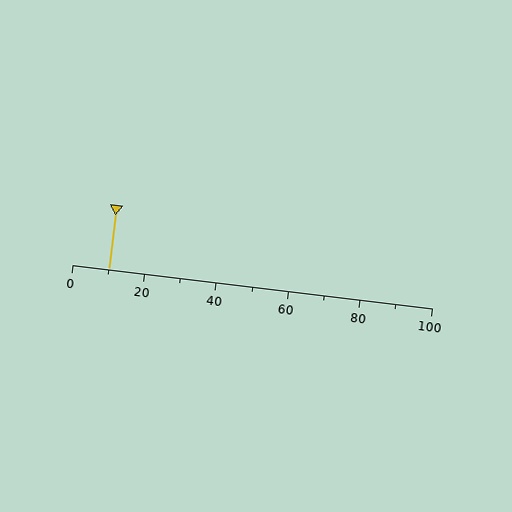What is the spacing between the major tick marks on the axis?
The major ticks are spaced 20 apart.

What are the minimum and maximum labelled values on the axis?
The axis runs from 0 to 100.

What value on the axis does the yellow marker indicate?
The marker indicates approximately 10.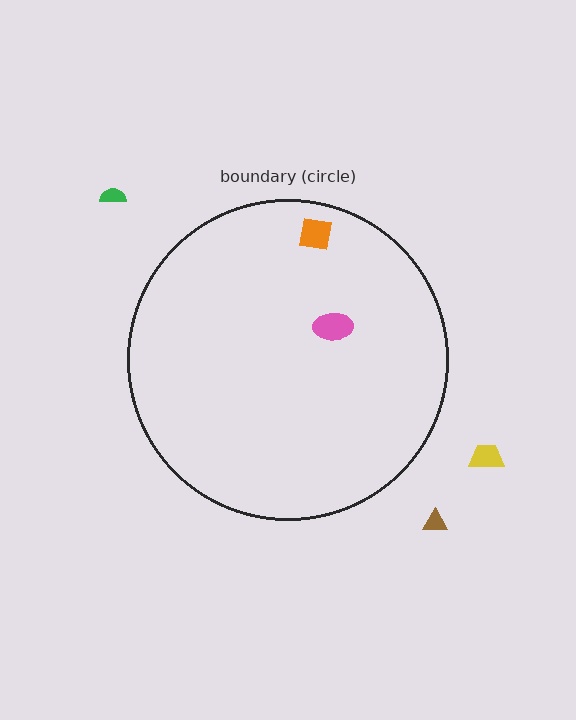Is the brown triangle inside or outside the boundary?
Outside.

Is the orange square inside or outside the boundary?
Inside.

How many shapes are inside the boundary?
2 inside, 3 outside.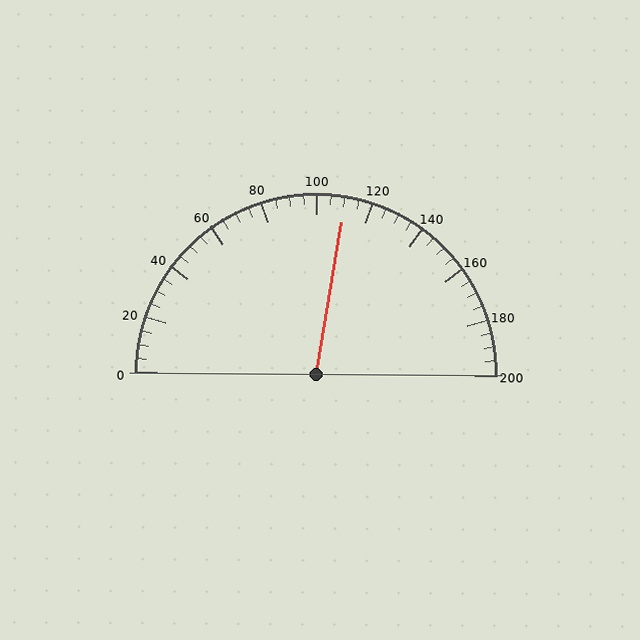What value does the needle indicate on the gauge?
The needle indicates approximately 110.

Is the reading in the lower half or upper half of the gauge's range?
The reading is in the upper half of the range (0 to 200).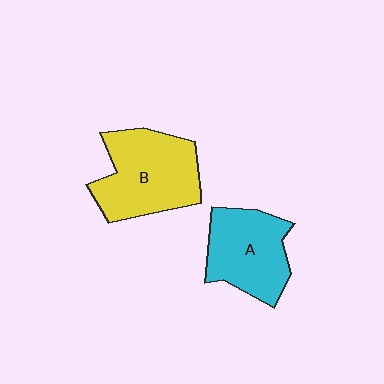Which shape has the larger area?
Shape B (yellow).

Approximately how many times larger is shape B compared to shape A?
Approximately 1.2 times.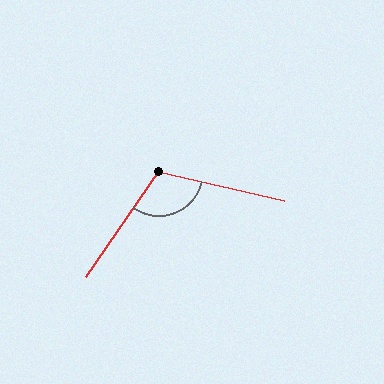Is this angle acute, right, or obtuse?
It is obtuse.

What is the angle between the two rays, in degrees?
Approximately 112 degrees.